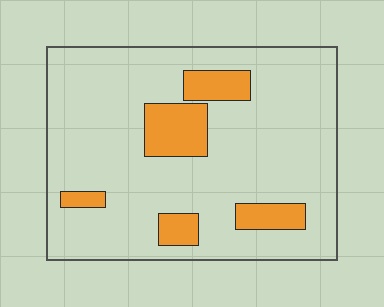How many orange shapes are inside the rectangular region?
5.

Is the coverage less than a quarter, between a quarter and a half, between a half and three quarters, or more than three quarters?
Less than a quarter.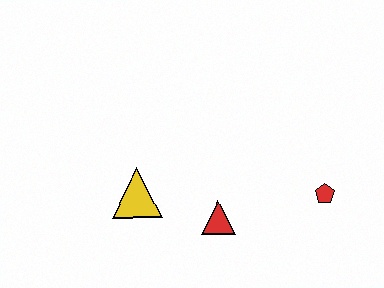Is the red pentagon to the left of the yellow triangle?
No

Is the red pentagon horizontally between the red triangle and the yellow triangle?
No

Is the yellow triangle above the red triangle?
Yes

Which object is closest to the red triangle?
The yellow triangle is closest to the red triangle.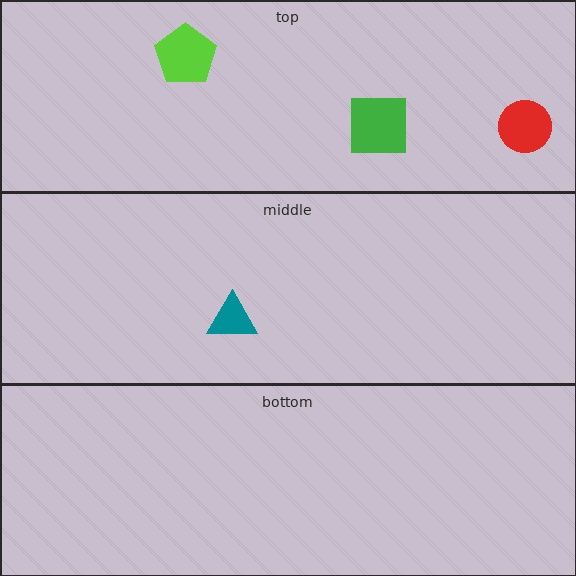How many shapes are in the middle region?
1.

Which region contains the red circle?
The top region.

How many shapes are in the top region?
3.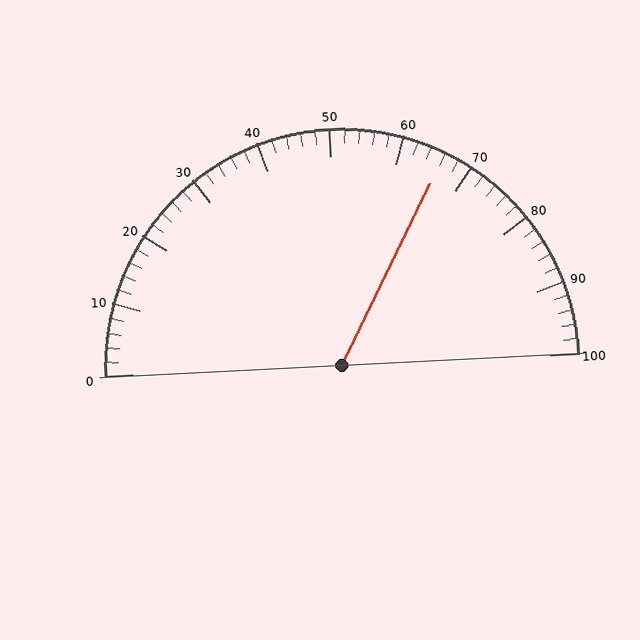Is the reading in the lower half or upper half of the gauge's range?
The reading is in the upper half of the range (0 to 100).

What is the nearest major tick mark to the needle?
The nearest major tick mark is 70.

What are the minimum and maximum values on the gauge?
The gauge ranges from 0 to 100.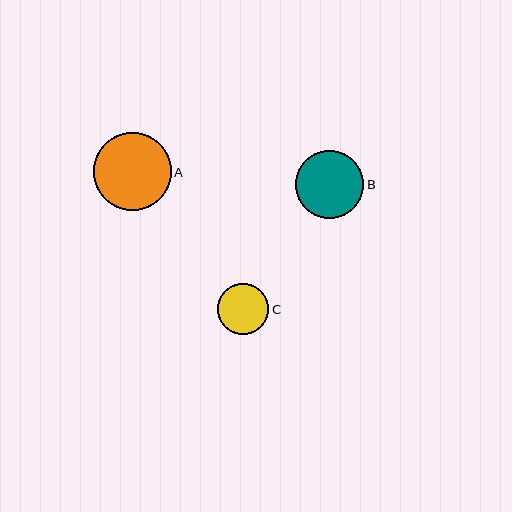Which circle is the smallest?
Circle C is the smallest with a size of approximately 51 pixels.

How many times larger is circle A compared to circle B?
Circle A is approximately 1.1 times the size of circle B.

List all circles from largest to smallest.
From largest to smallest: A, B, C.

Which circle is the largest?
Circle A is the largest with a size of approximately 78 pixels.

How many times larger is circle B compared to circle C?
Circle B is approximately 1.3 times the size of circle C.